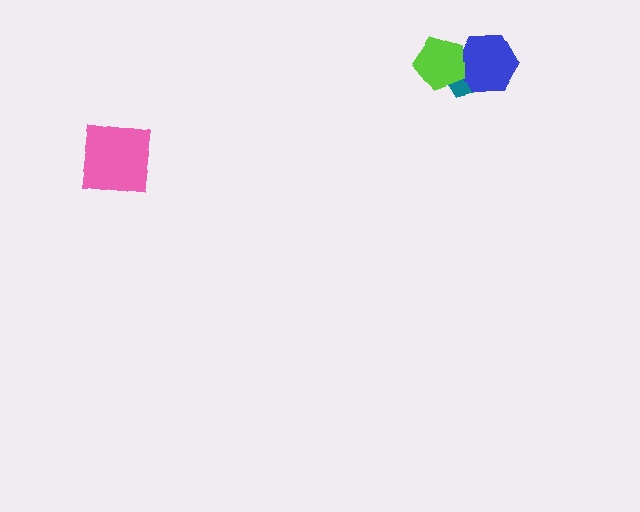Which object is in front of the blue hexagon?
The lime pentagon is in front of the blue hexagon.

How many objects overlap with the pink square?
0 objects overlap with the pink square.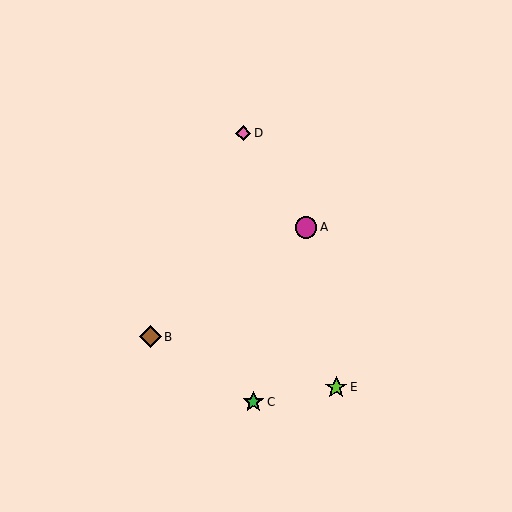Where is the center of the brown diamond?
The center of the brown diamond is at (151, 337).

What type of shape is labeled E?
Shape E is a lime star.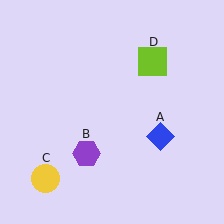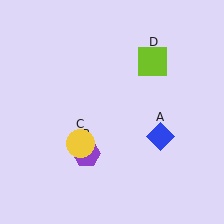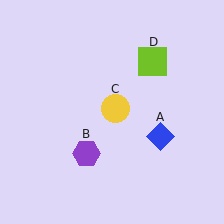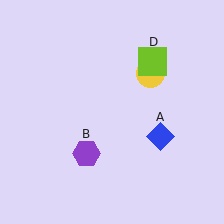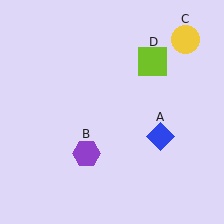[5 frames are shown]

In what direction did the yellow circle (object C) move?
The yellow circle (object C) moved up and to the right.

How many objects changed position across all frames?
1 object changed position: yellow circle (object C).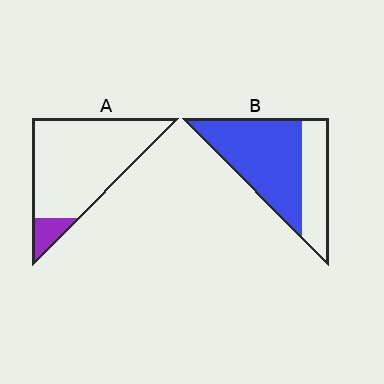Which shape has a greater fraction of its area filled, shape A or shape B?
Shape B.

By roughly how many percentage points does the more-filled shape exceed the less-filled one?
By roughly 55 percentage points (B over A).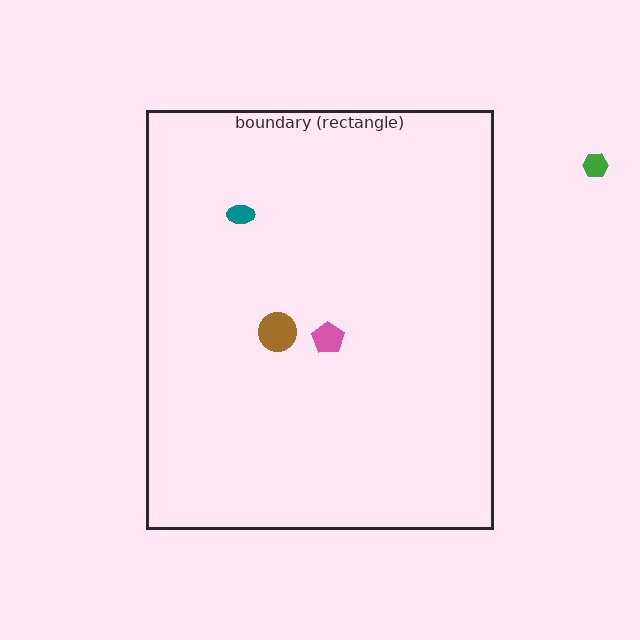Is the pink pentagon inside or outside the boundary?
Inside.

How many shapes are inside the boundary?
3 inside, 1 outside.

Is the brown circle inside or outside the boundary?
Inside.